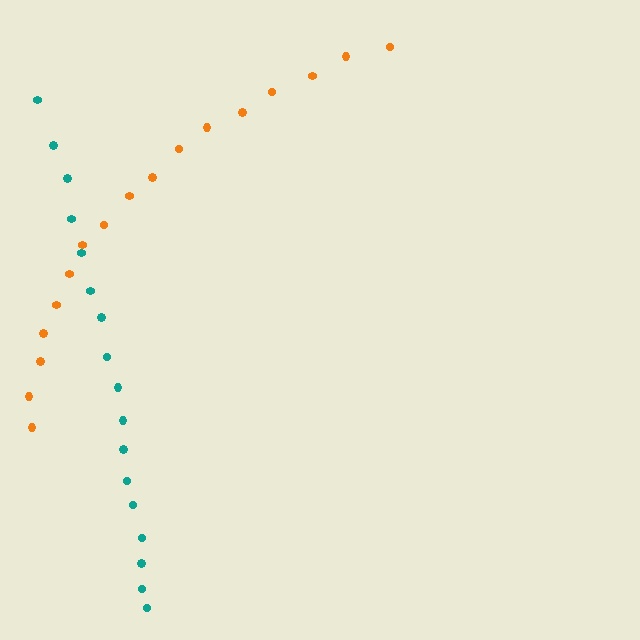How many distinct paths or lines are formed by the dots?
There are 2 distinct paths.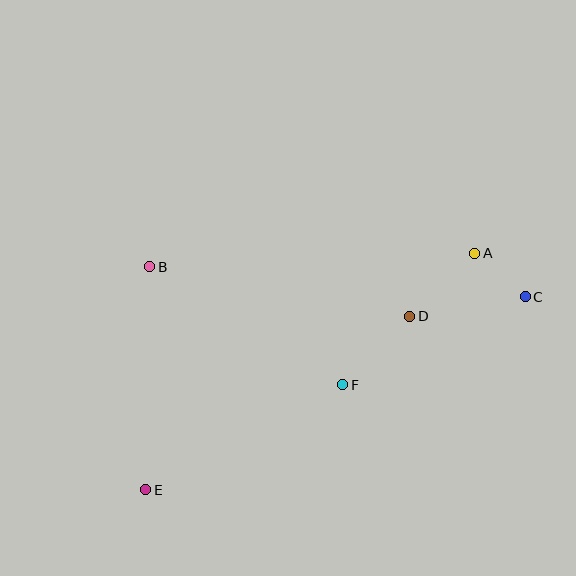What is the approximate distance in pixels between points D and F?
The distance between D and F is approximately 96 pixels.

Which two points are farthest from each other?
Points C and E are farthest from each other.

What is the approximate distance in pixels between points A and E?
The distance between A and E is approximately 405 pixels.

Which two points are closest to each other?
Points A and C are closest to each other.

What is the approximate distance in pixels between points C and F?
The distance between C and F is approximately 203 pixels.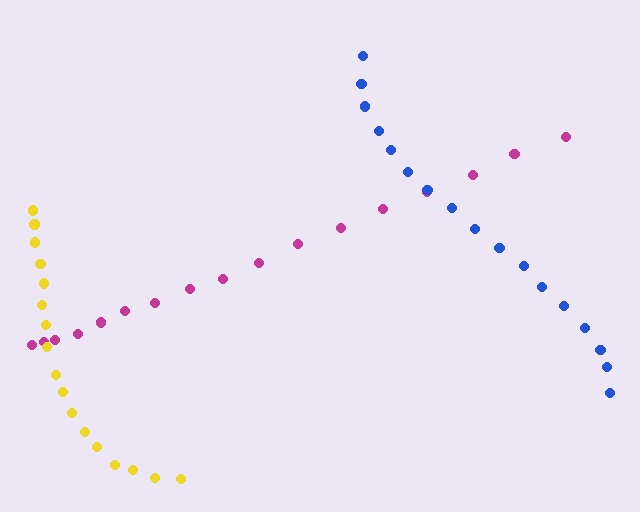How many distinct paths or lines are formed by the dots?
There are 3 distinct paths.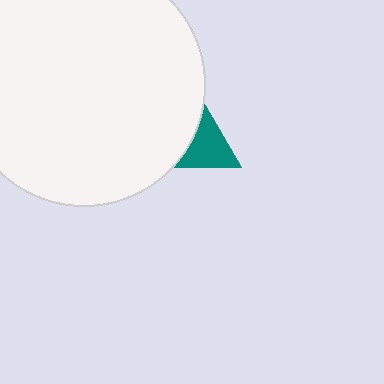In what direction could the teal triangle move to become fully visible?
The teal triangle could move right. That would shift it out from behind the white circle entirely.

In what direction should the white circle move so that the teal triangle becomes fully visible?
The white circle should move left. That is the shortest direction to clear the overlap and leave the teal triangle fully visible.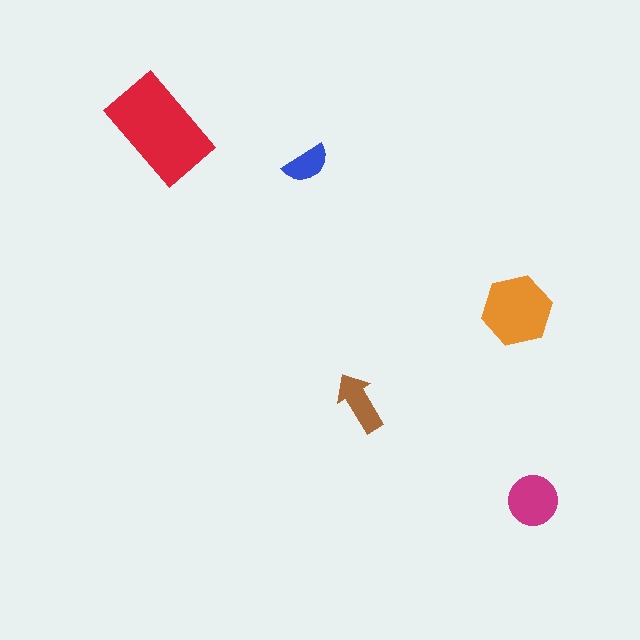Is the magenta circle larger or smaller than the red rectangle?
Smaller.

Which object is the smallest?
The blue semicircle.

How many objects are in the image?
There are 5 objects in the image.